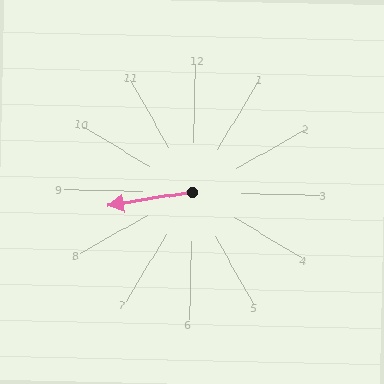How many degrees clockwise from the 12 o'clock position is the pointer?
Approximately 259 degrees.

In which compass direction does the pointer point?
West.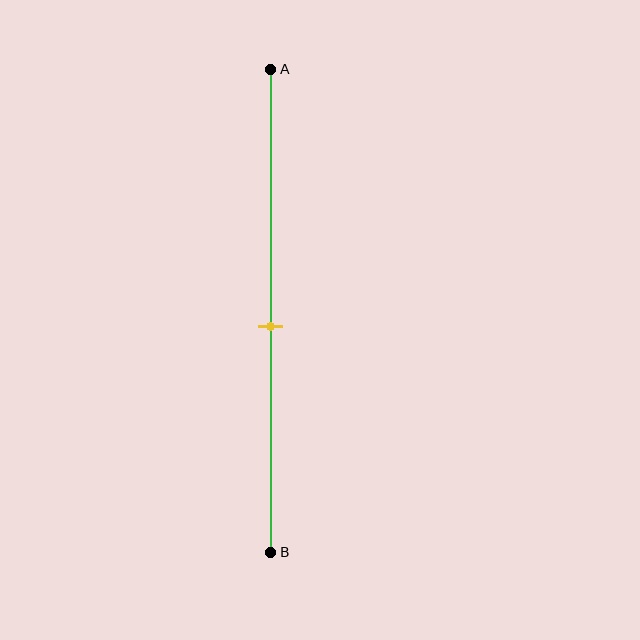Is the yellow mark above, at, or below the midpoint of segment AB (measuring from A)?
The yellow mark is below the midpoint of segment AB.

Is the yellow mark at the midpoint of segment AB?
No, the mark is at about 55% from A, not at the 50% midpoint.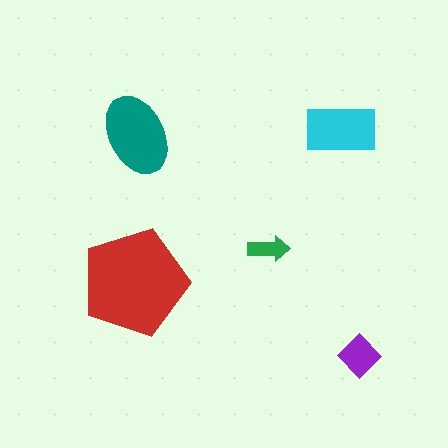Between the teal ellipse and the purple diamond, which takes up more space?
The teal ellipse.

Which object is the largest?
The red pentagon.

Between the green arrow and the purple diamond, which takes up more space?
The purple diamond.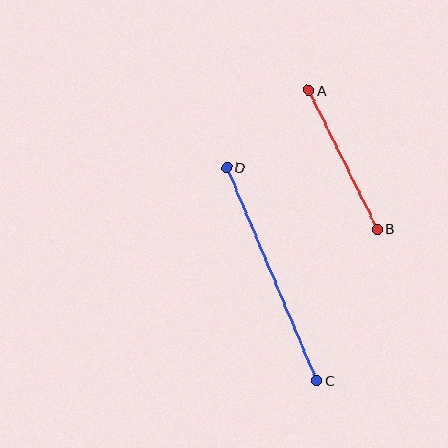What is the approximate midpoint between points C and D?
The midpoint is at approximately (272, 274) pixels.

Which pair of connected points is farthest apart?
Points C and D are farthest apart.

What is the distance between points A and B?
The distance is approximately 154 pixels.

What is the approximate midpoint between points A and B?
The midpoint is at approximately (343, 160) pixels.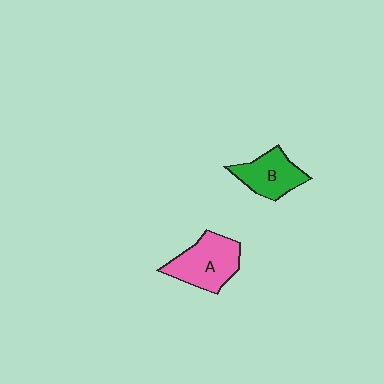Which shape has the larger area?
Shape A (pink).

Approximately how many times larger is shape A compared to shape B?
Approximately 1.3 times.